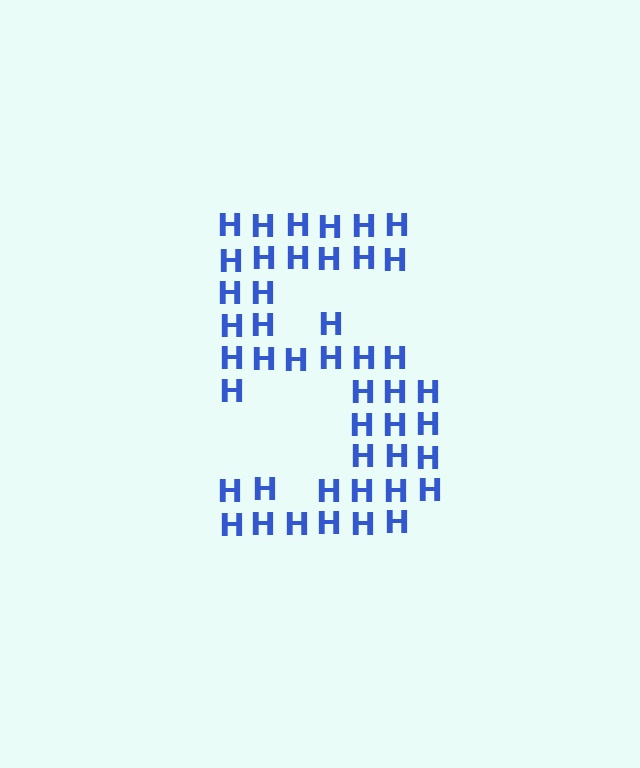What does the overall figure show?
The overall figure shows the digit 5.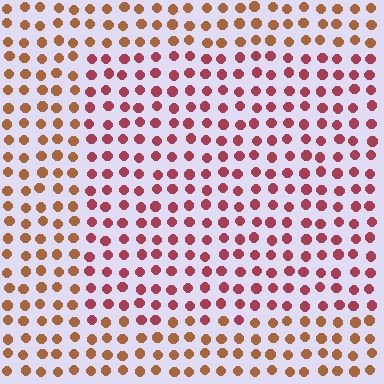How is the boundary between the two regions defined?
The boundary is defined purely by a slight shift in hue (about 36 degrees). Spacing, size, and orientation are identical on both sides.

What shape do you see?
I see a rectangle.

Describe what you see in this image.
The image is filled with small brown elements in a uniform arrangement. A rectangle-shaped region is visible where the elements are tinted to a slightly different hue, forming a subtle color boundary.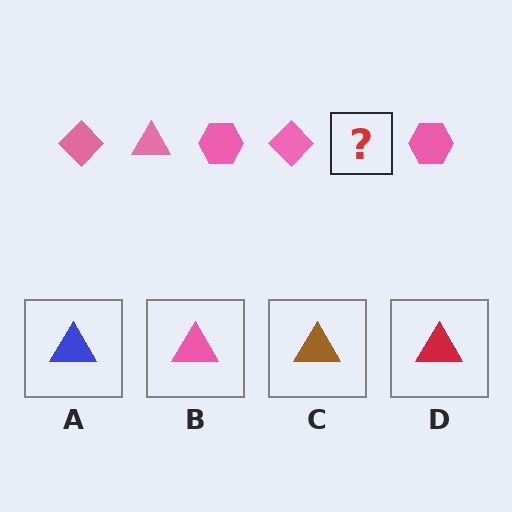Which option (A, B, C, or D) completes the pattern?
B.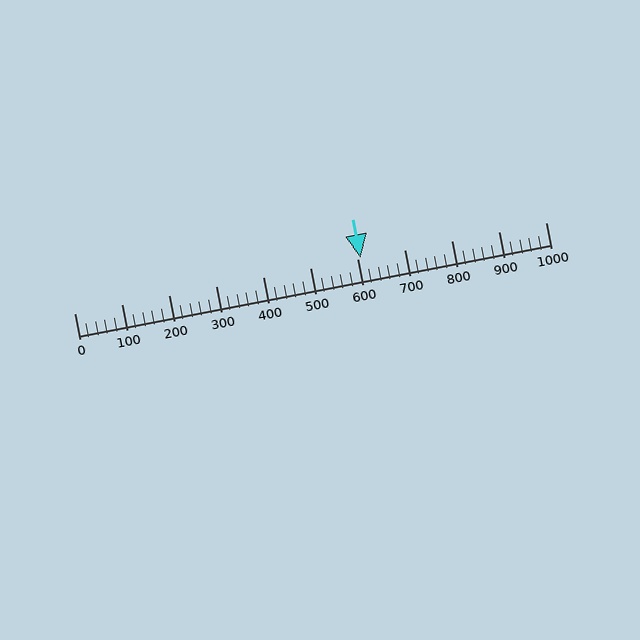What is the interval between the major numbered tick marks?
The major tick marks are spaced 100 units apart.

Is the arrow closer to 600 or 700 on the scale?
The arrow is closer to 600.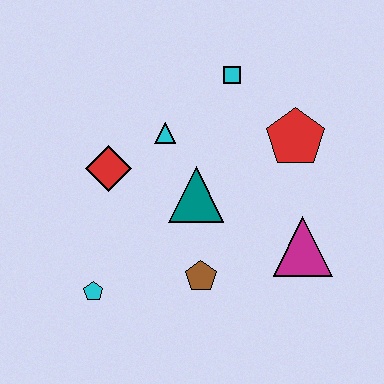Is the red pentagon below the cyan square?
Yes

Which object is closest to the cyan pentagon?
The brown pentagon is closest to the cyan pentagon.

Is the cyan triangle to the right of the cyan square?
No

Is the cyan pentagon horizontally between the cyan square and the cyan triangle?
No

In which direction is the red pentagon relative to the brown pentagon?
The red pentagon is above the brown pentagon.